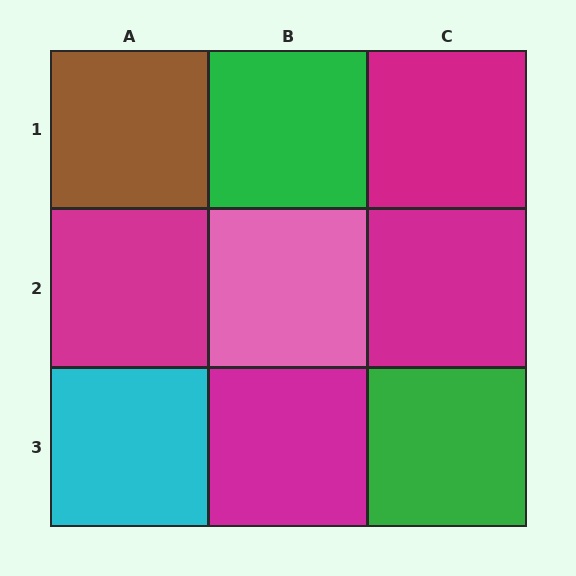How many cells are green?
2 cells are green.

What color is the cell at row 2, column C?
Magenta.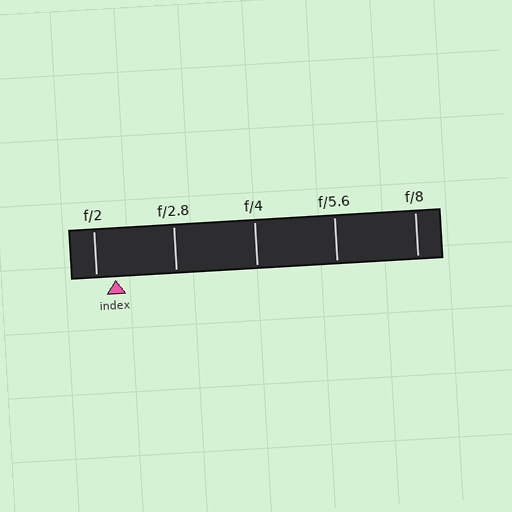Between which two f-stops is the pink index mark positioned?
The index mark is between f/2 and f/2.8.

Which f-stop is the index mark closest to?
The index mark is closest to f/2.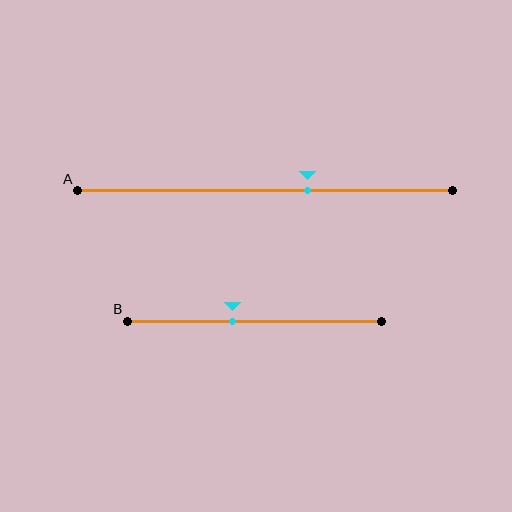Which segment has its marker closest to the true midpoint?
Segment B has its marker closest to the true midpoint.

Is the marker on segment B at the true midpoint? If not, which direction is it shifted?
No, the marker on segment B is shifted to the left by about 9% of the segment length.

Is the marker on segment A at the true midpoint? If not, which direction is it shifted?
No, the marker on segment A is shifted to the right by about 11% of the segment length.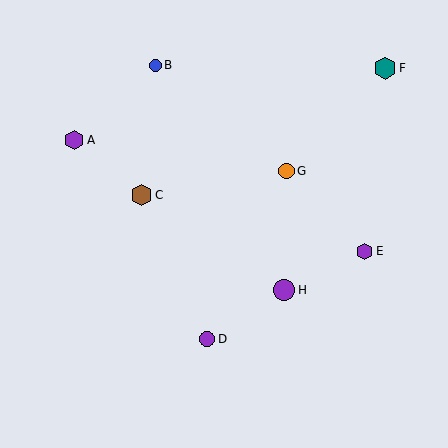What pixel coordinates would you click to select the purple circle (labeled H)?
Click at (284, 290) to select the purple circle H.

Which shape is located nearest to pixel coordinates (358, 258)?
The purple hexagon (labeled E) at (364, 251) is nearest to that location.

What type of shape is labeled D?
Shape D is a purple circle.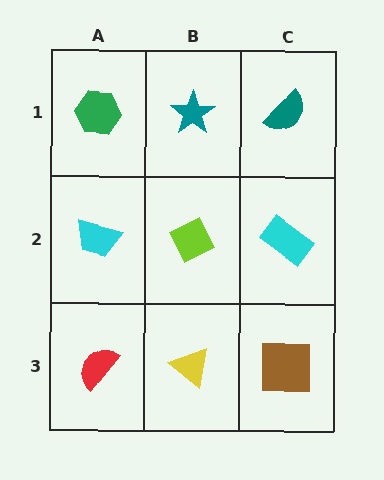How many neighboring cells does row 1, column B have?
3.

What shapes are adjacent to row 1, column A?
A cyan trapezoid (row 2, column A), a teal star (row 1, column B).